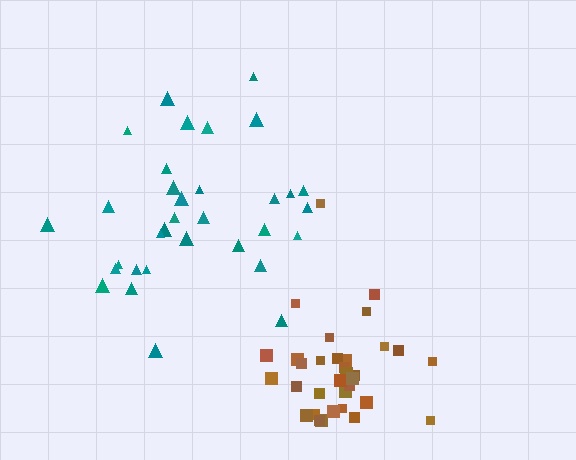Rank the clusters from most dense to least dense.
brown, teal.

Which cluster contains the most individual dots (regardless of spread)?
Teal (33).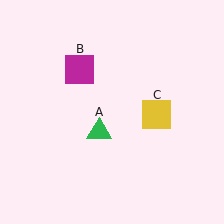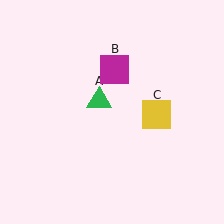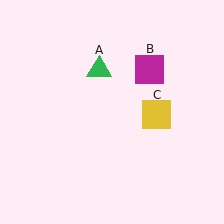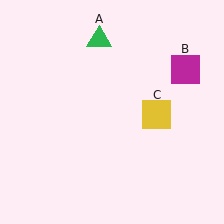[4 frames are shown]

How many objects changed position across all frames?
2 objects changed position: green triangle (object A), magenta square (object B).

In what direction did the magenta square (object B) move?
The magenta square (object B) moved right.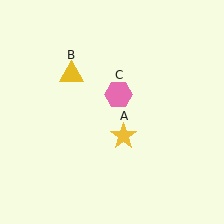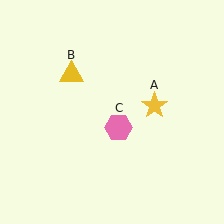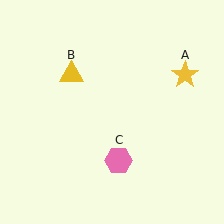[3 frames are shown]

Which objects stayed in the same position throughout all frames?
Yellow triangle (object B) remained stationary.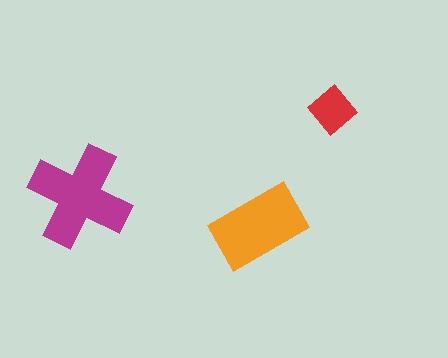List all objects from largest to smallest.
The magenta cross, the orange rectangle, the red diamond.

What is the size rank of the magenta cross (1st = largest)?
1st.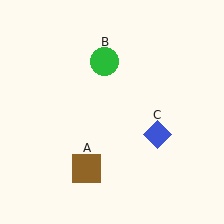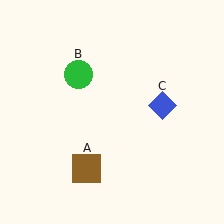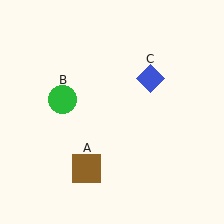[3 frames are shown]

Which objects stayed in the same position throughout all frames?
Brown square (object A) remained stationary.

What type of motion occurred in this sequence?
The green circle (object B), blue diamond (object C) rotated counterclockwise around the center of the scene.